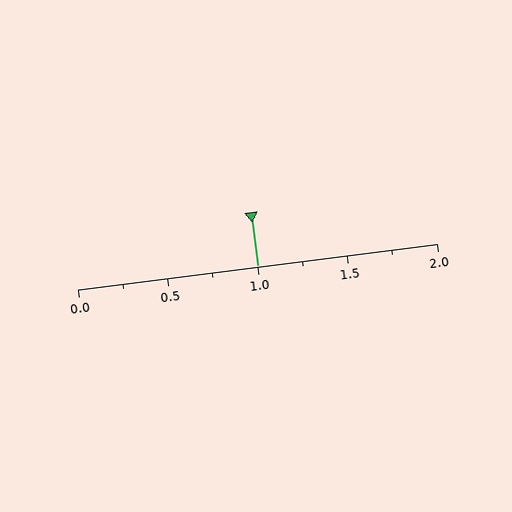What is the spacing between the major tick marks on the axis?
The major ticks are spaced 0.5 apart.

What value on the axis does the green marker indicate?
The marker indicates approximately 1.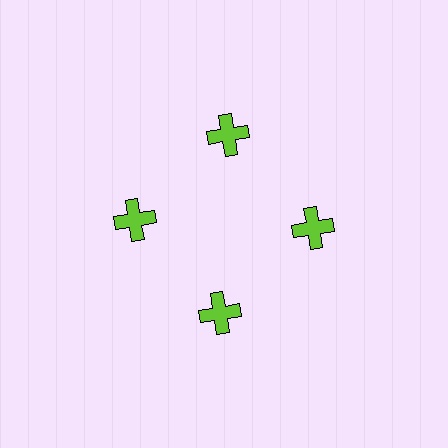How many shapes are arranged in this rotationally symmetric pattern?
There are 4 shapes, arranged in 4 groups of 1.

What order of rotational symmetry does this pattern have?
This pattern has 4-fold rotational symmetry.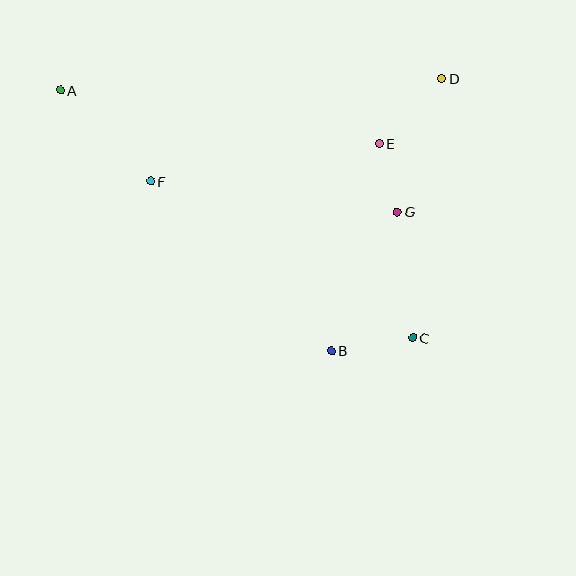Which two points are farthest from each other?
Points A and C are farthest from each other.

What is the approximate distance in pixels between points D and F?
The distance between D and F is approximately 308 pixels.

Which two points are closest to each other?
Points E and G are closest to each other.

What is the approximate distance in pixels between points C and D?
The distance between C and D is approximately 261 pixels.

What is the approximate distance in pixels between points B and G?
The distance between B and G is approximately 154 pixels.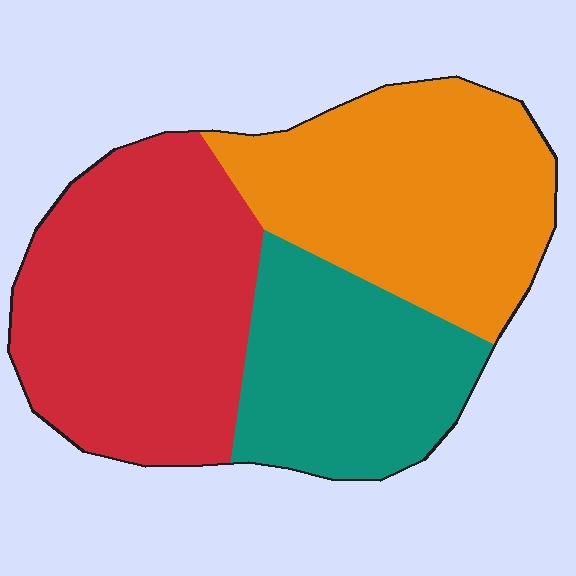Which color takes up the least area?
Teal, at roughly 25%.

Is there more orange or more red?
Red.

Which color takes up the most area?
Red, at roughly 40%.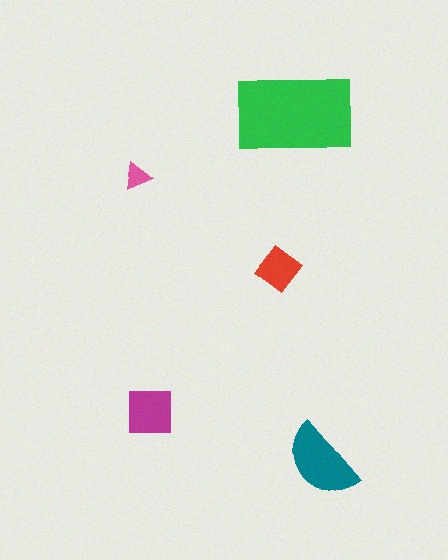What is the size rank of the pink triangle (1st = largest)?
5th.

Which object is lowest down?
The teal semicircle is bottommost.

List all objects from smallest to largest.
The pink triangle, the red diamond, the magenta square, the teal semicircle, the green rectangle.